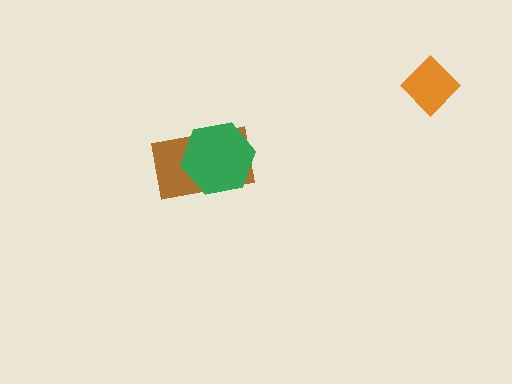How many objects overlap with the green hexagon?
1 object overlaps with the green hexagon.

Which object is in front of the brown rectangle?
The green hexagon is in front of the brown rectangle.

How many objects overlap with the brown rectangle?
1 object overlaps with the brown rectangle.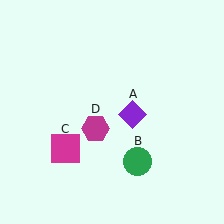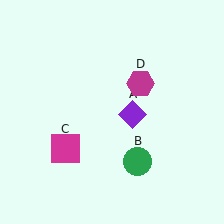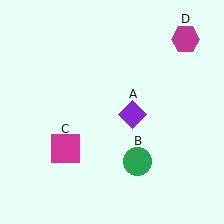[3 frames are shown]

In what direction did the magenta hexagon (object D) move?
The magenta hexagon (object D) moved up and to the right.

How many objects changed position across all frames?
1 object changed position: magenta hexagon (object D).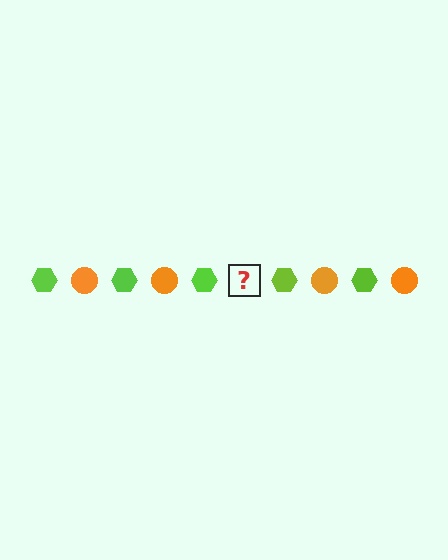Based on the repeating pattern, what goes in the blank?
The blank should be an orange circle.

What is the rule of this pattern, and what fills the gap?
The rule is that the pattern alternates between lime hexagon and orange circle. The gap should be filled with an orange circle.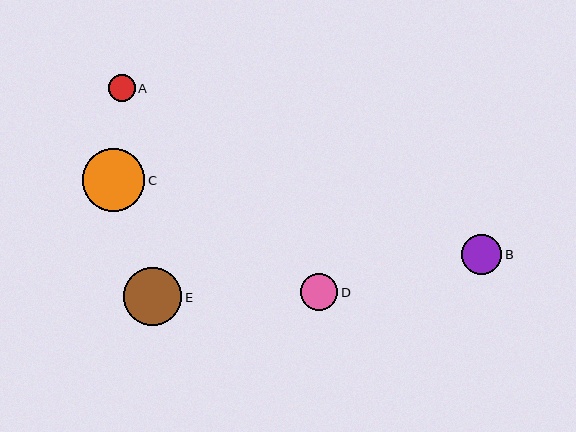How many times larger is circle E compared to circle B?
Circle E is approximately 1.5 times the size of circle B.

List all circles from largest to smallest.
From largest to smallest: C, E, B, D, A.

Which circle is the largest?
Circle C is the largest with a size of approximately 63 pixels.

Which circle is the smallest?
Circle A is the smallest with a size of approximately 27 pixels.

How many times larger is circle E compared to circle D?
Circle E is approximately 1.6 times the size of circle D.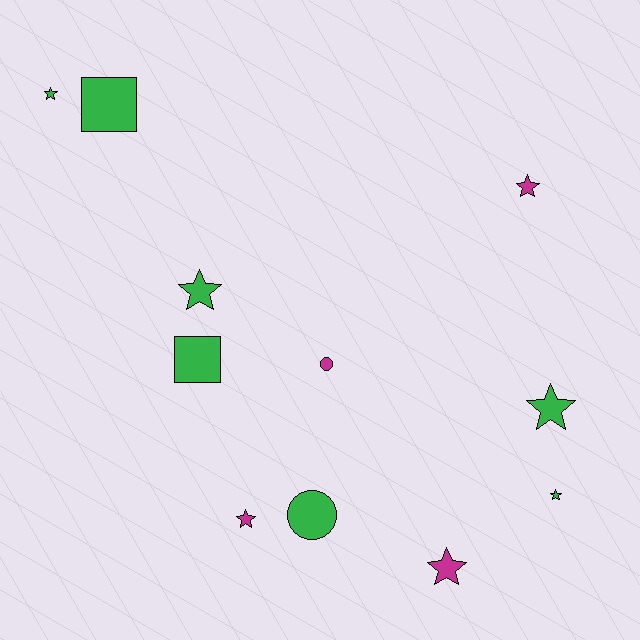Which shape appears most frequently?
Star, with 7 objects.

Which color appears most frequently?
Green, with 7 objects.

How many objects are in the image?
There are 11 objects.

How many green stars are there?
There are 4 green stars.